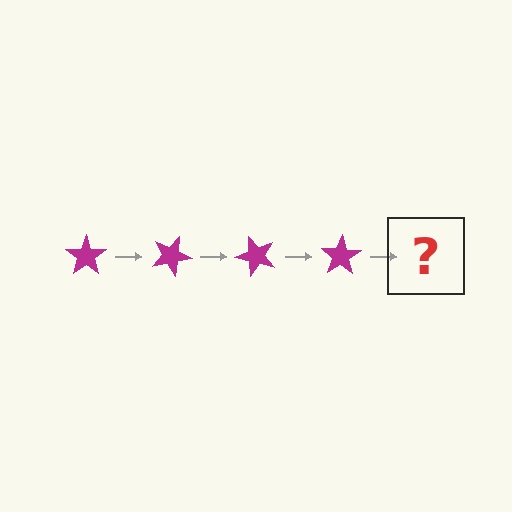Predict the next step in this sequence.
The next step is a magenta star rotated 100 degrees.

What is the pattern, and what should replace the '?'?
The pattern is that the star rotates 25 degrees each step. The '?' should be a magenta star rotated 100 degrees.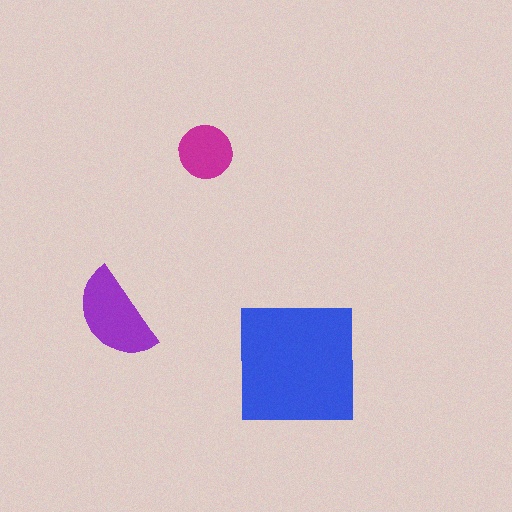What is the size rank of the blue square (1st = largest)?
1st.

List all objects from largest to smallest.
The blue square, the purple semicircle, the magenta circle.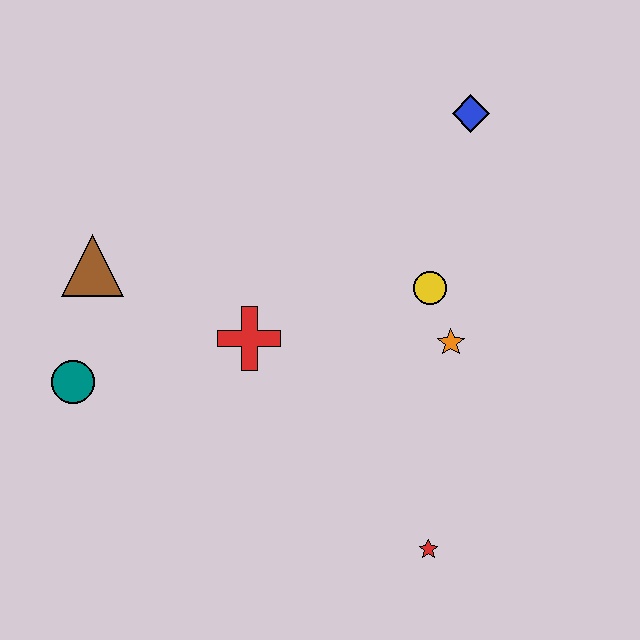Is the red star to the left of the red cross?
No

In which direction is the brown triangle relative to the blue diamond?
The brown triangle is to the left of the blue diamond.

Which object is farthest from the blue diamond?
The teal circle is farthest from the blue diamond.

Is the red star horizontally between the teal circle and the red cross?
No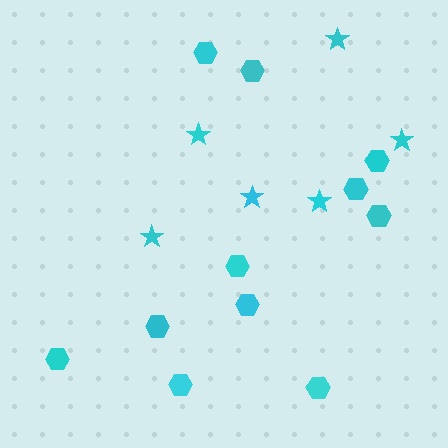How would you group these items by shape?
There are 2 groups: one group of stars (6) and one group of hexagons (11).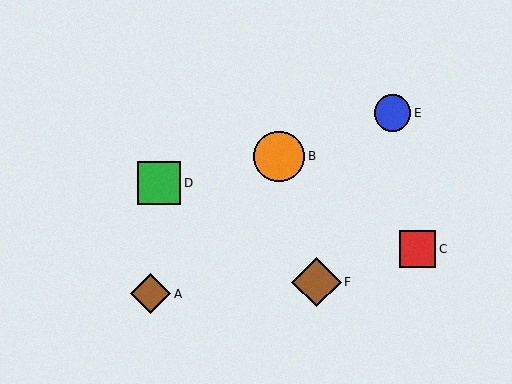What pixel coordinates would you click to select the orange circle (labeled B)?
Click at (279, 156) to select the orange circle B.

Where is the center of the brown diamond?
The center of the brown diamond is at (151, 294).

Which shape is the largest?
The orange circle (labeled B) is the largest.